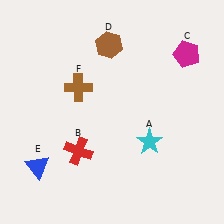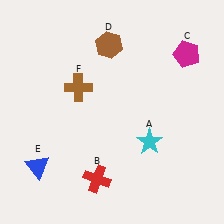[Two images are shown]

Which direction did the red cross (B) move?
The red cross (B) moved down.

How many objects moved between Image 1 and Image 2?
1 object moved between the two images.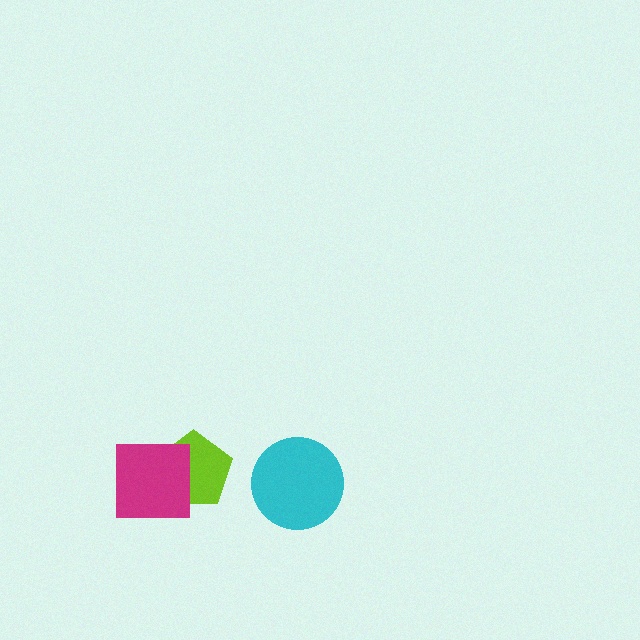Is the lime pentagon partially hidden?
Yes, it is partially covered by another shape.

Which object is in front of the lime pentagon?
The magenta square is in front of the lime pentagon.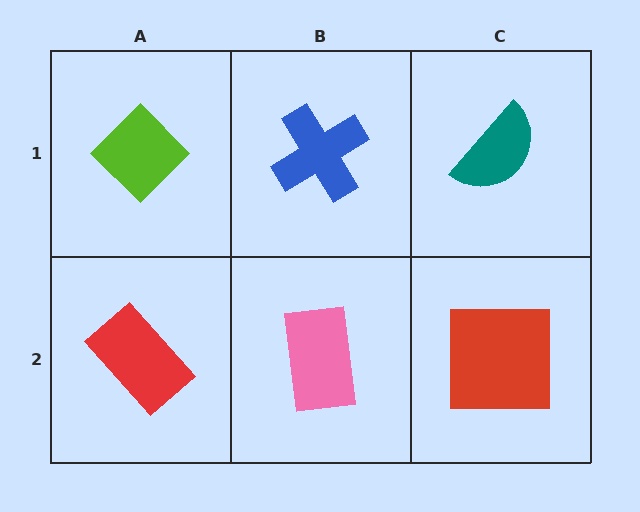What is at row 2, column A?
A red rectangle.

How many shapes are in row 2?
3 shapes.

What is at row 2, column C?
A red square.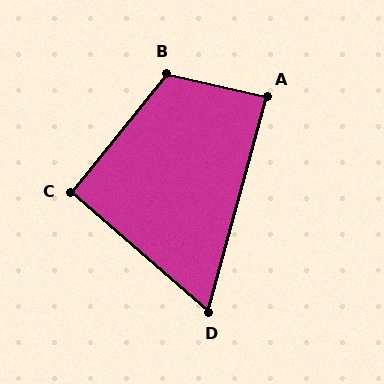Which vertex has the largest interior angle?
B, at approximately 116 degrees.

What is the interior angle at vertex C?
Approximately 92 degrees (approximately right).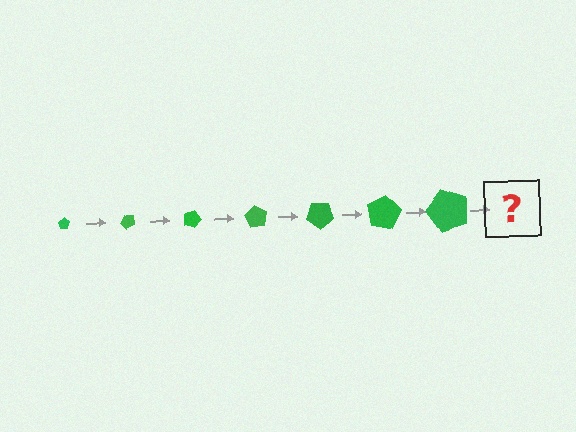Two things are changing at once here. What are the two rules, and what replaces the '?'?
The two rules are that the pentagon grows larger each step and it rotates 45 degrees each step. The '?' should be a pentagon, larger than the previous one and rotated 315 degrees from the start.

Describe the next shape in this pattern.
It should be a pentagon, larger than the previous one and rotated 315 degrees from the start.